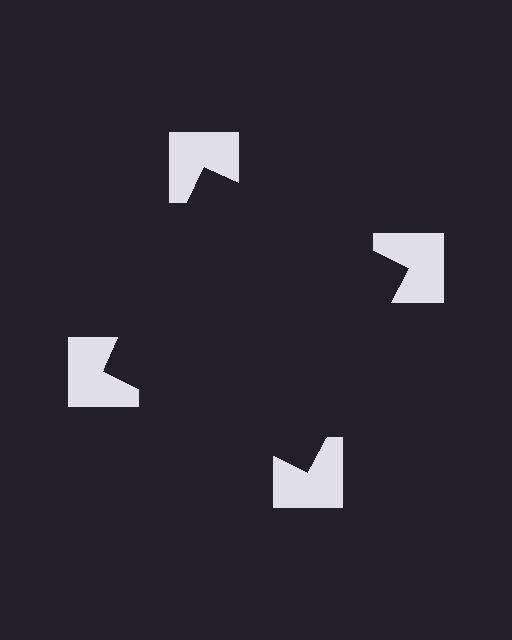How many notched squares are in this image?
There are 4 — one at each vertex of the illusory square.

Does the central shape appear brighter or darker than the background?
It typically appears slightly darker than the background, even though no actual brightness change is drawn.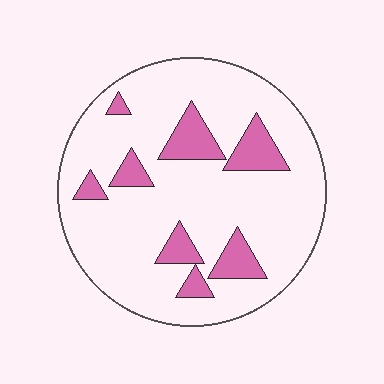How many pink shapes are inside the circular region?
8.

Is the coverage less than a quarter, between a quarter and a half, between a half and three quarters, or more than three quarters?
Less than a quarter.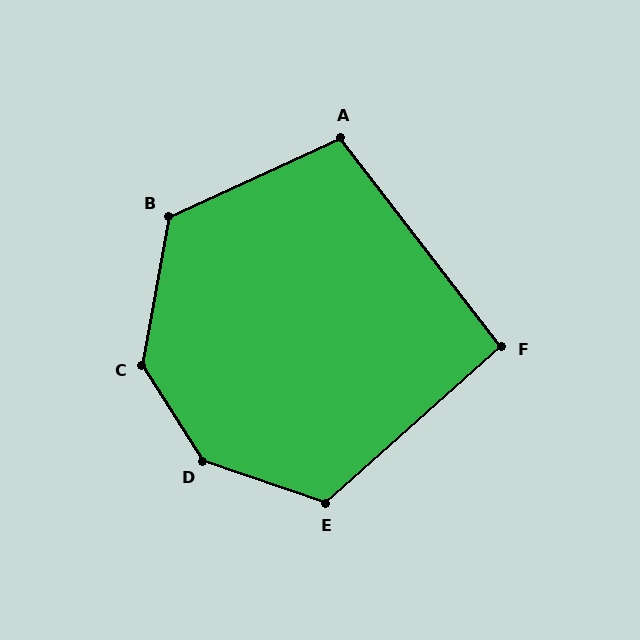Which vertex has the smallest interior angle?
F, at approximately 94 degrees.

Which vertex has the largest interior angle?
D, at approximately 141 degrees.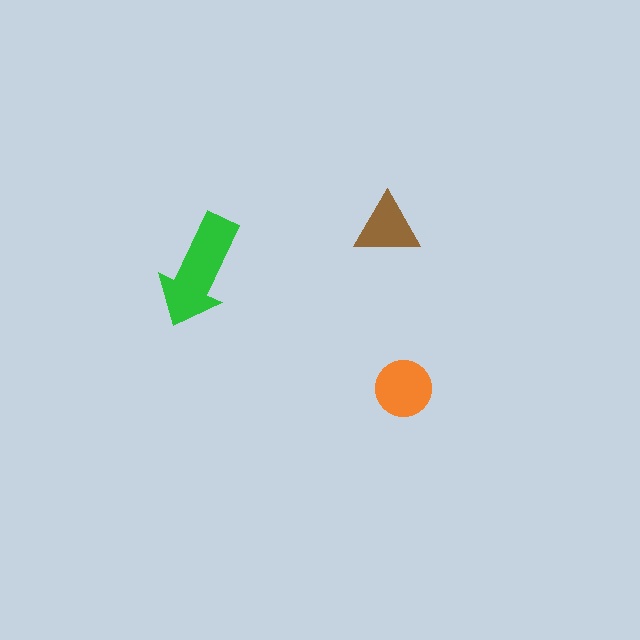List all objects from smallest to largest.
The brown triangle, the orange circle, the green arrow.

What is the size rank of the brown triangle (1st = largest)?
3rd.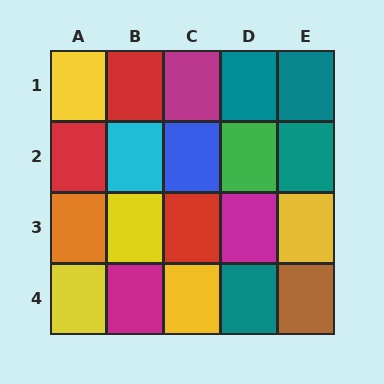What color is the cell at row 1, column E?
Teal.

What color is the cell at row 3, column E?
Yellow.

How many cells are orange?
1 cell is orange.